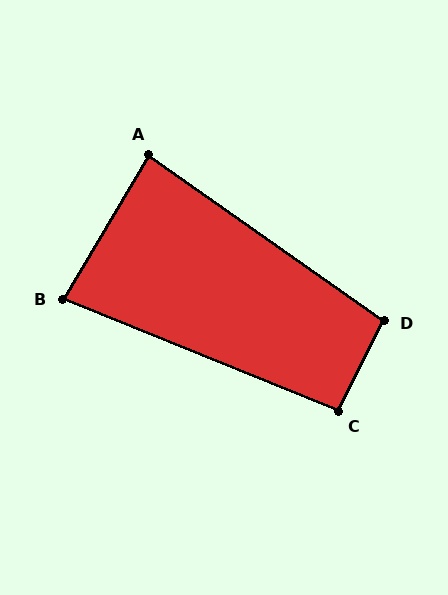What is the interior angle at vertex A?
Approximately 85 degrees (approximately right).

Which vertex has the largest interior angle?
D, at approximately 99 degrees.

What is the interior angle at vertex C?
Approximately 95 degrees (approximately right).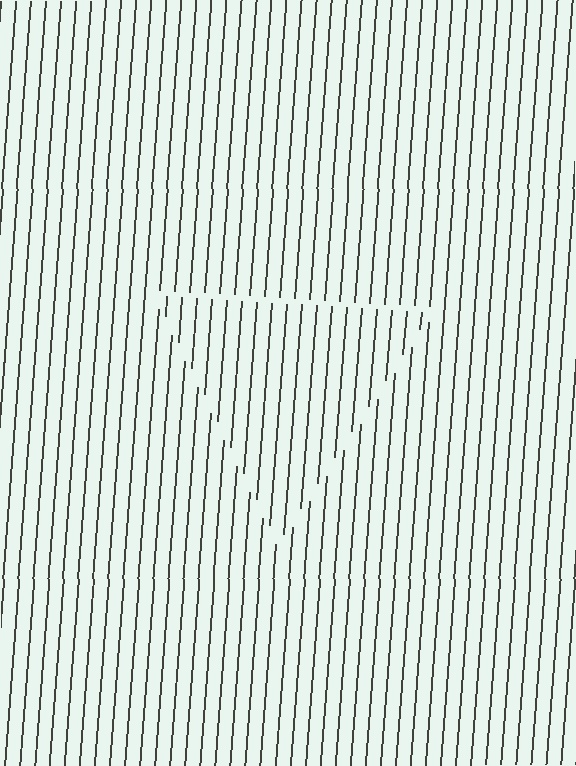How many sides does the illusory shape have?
3 sides — the line-ends trace a triangle.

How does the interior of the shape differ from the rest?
The interior of the shape contains the same grating, shifted by half a period — the contour is defined by the phase discontinuity where line-ends from the inner and outer gratings abut.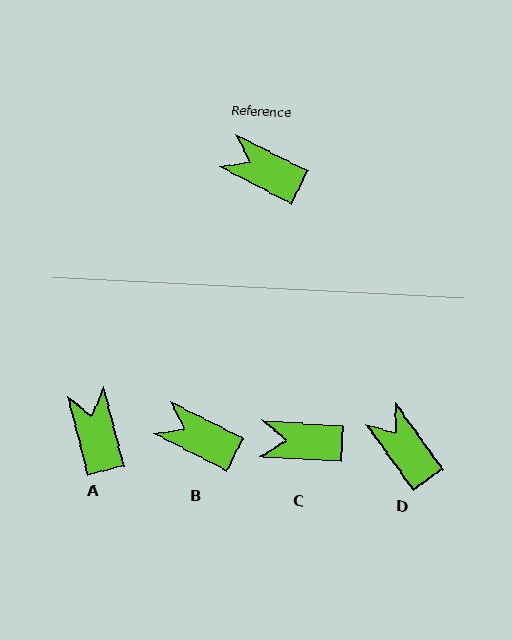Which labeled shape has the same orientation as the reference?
B.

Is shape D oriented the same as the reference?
No, it is off by about 28 degrees.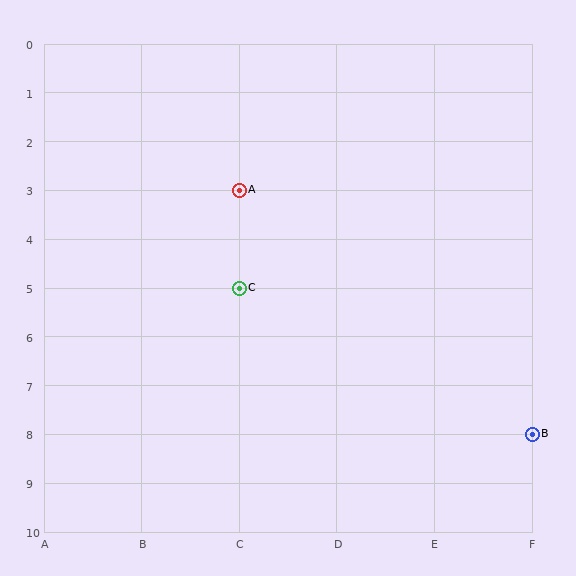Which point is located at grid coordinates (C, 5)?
Point C is at (C, 5).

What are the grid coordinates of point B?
Point B is at grid coordinates (F, 8).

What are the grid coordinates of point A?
Point A is at grid coordinates (C, 3).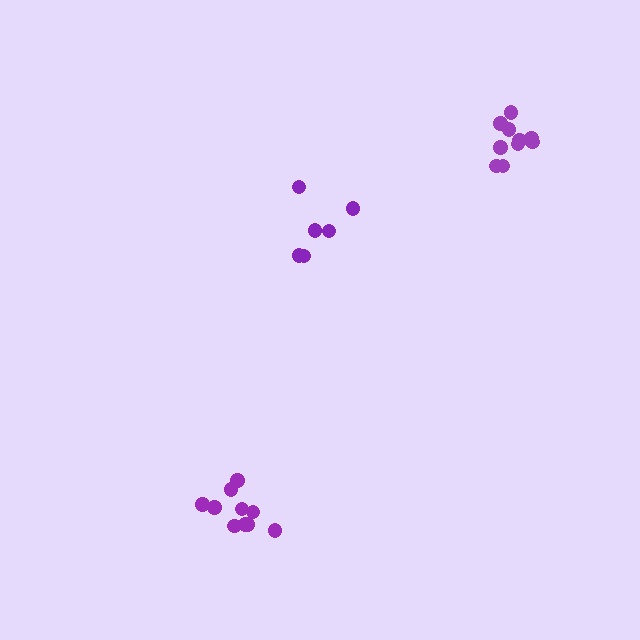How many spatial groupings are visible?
There are 3 spatial groupings.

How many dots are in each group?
Group 1: 6 dots, Group 2: 10 dots, Group 3: 10 dots (26 total).